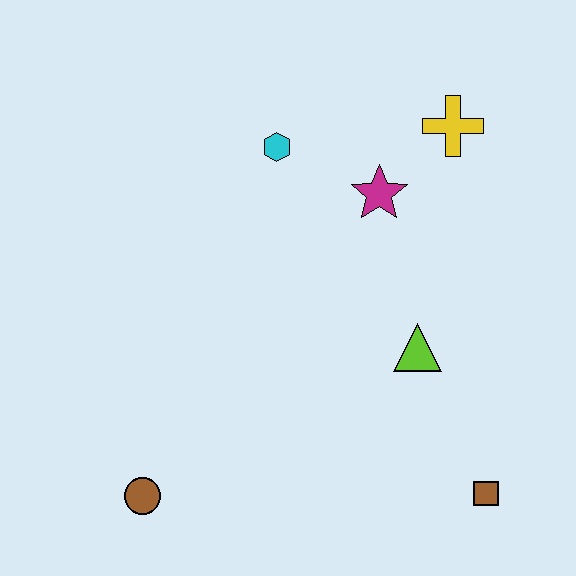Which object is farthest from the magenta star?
The brown circle is farthest from the magenta star.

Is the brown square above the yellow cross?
No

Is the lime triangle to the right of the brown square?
No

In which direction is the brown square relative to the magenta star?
The brown square is below the magenta star.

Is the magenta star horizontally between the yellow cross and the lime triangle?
No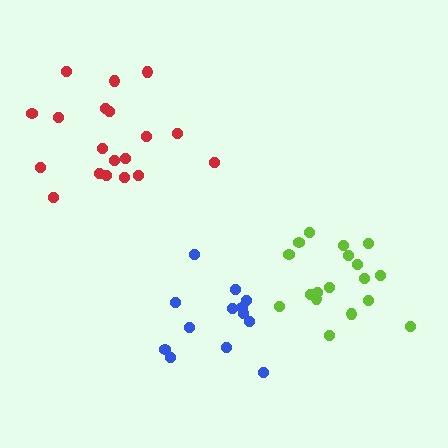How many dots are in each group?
Group 1: 19 dots, Group 2: 19 dots, Group 3: 13 dots (51 total).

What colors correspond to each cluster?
The clusters are colored: lime, red, blue.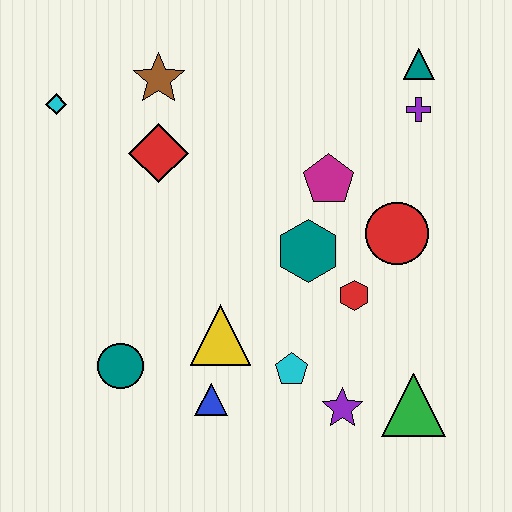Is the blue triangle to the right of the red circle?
No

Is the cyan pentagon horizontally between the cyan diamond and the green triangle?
Yes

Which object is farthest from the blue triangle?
The teal triangle is farthest from the blue triangle.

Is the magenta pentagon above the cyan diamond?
No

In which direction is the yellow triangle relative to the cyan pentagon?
The yellow triangle is to the left of the cyan pentagon.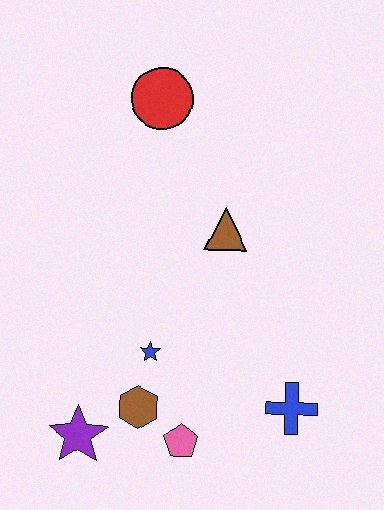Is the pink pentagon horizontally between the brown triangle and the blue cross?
No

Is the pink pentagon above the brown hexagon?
No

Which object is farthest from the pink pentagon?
The red circle is farthest from the pink pentagon.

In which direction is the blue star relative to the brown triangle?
The blue star is below the brown triangle.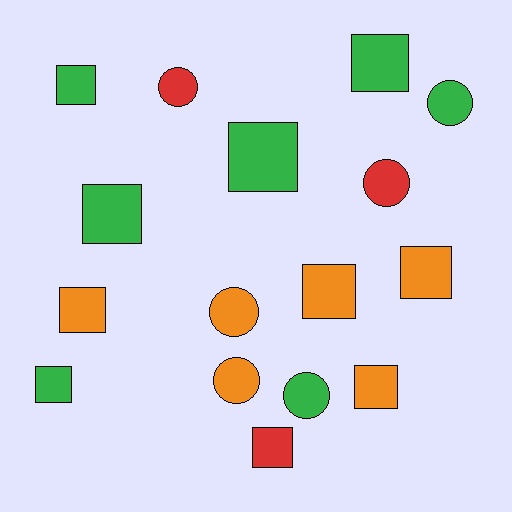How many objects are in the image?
There are 16 objects.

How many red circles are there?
There are 2 red circles.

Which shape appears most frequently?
Square, with 10 objects.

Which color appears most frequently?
Green, with 7 objects.